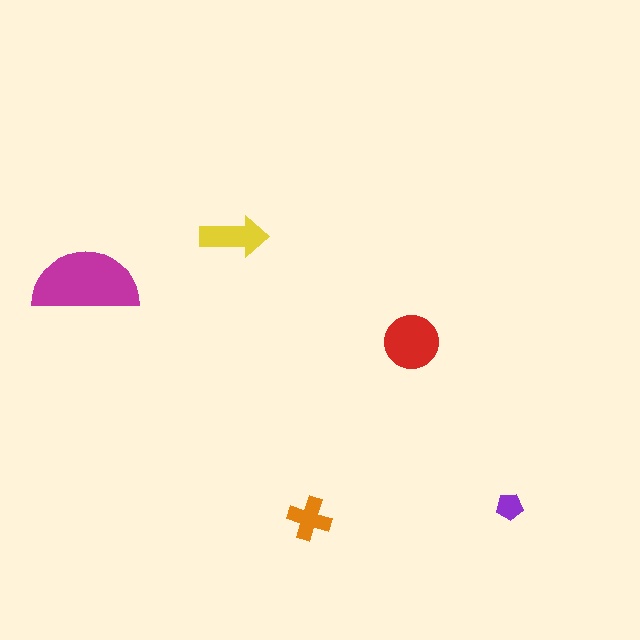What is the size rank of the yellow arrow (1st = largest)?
3rd.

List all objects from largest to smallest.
The magenta semicircle, the red circle, the yellow arrow, the orange cross, the purple pentagon.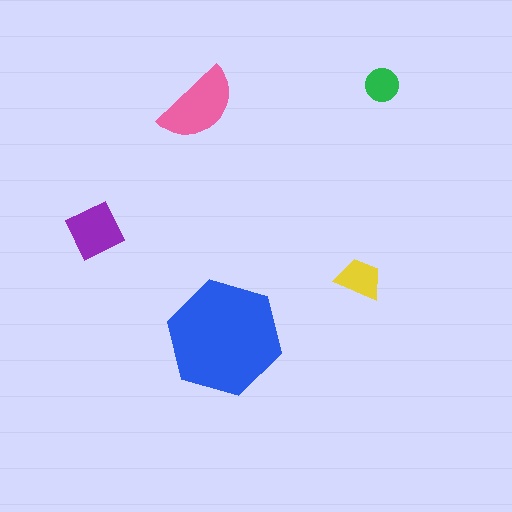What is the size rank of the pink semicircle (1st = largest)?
2nd.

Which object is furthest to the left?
The purple square is leftmost.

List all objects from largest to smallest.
The blue hexagon, the pink semicircle, the purple square, the yellow trapezoid, the green circle.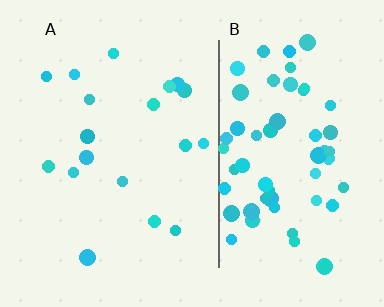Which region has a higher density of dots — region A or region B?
B (the right).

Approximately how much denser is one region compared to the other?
Approximately 3.4× — region B over region A.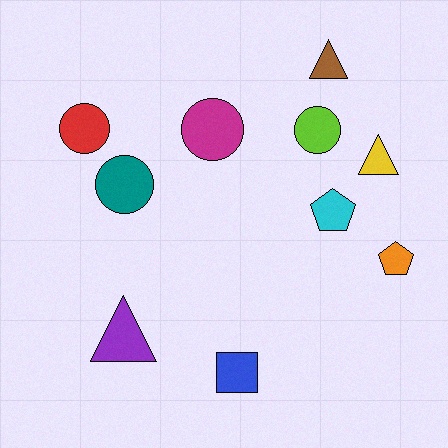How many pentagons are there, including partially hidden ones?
There are 2 pentagons.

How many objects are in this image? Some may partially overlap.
There are 10 objects.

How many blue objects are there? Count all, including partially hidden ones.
There is 1 blue object.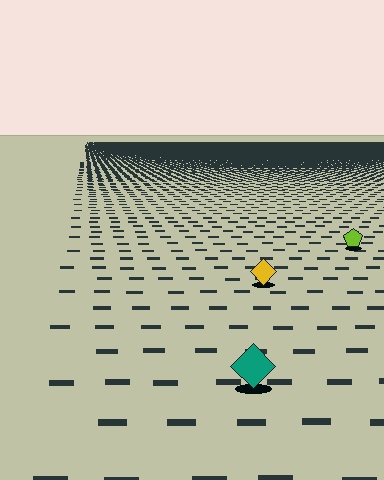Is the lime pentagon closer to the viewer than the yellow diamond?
No. The yellow diamond is closer — you can tell from the texture gradient: the ground texture is coarser near it.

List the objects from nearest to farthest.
From nearest to farthest: the teal diamond, the yellow diamond, the lime pentagon.